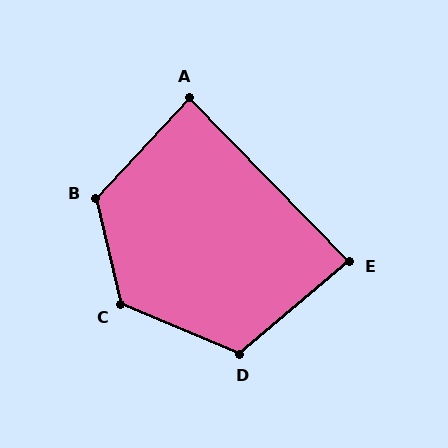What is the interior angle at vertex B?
Approximately 124 degrees (obtuse).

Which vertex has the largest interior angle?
C, at approximately 126 degrees.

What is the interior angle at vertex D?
Approximately 117 degrees (obtuse).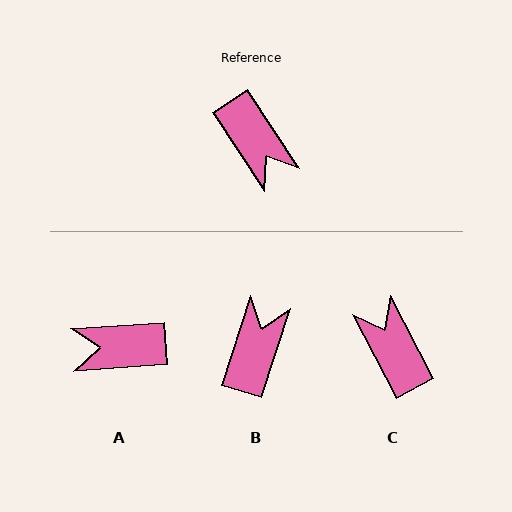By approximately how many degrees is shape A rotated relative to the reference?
Approximately 119 degrees clockwise.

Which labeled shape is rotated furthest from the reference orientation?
C, about 174 degrees away.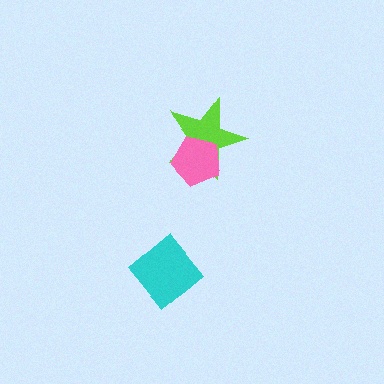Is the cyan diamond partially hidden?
No, no other shape covers it.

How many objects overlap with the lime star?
1 object overlaps with the lime star.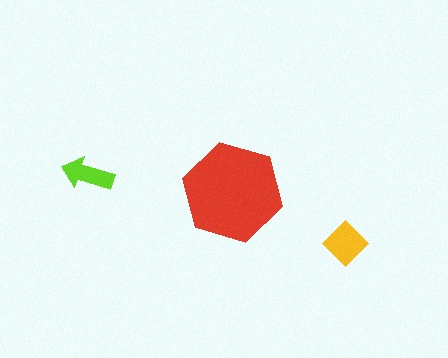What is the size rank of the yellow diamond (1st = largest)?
2nd.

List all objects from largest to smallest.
The red hexagon, the yellow diamond, the lime arrow.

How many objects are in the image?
There are 3 objects in the image.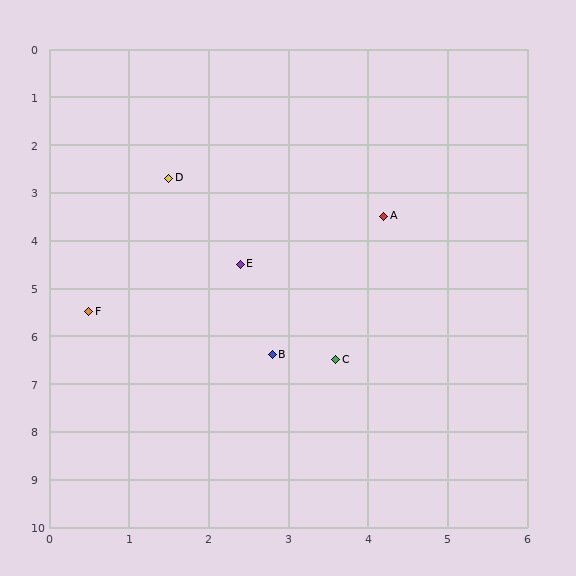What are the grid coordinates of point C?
Point C is at approximately (3.6, 6.5).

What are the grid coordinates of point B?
Point B is at approximately (2.8, 6.4).